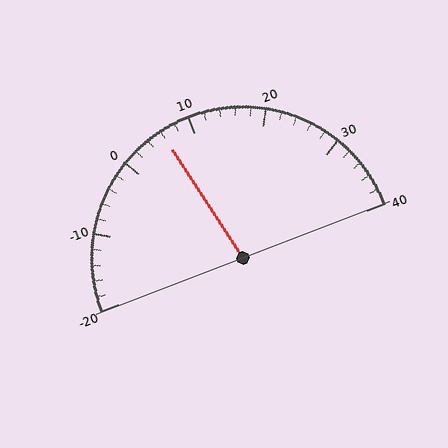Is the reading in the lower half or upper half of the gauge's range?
The reading is in the lower half of the range (-20 to 40).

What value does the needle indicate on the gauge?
The needle indicates approximately 6.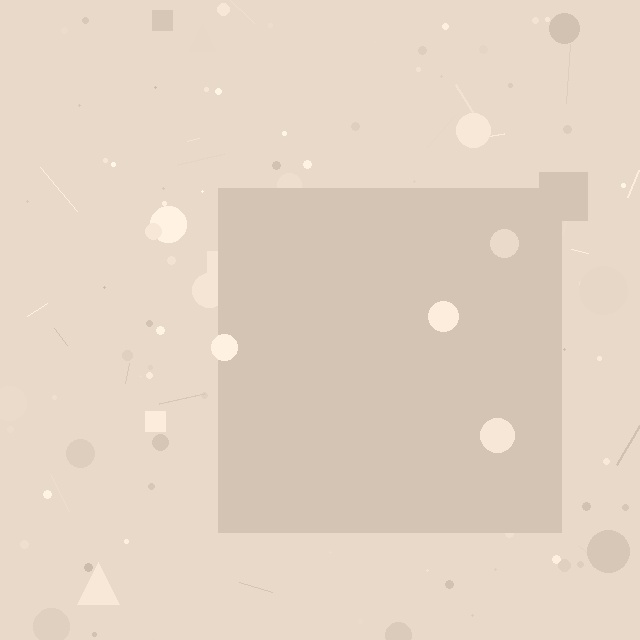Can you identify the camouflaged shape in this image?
The camouflaged shape is a square.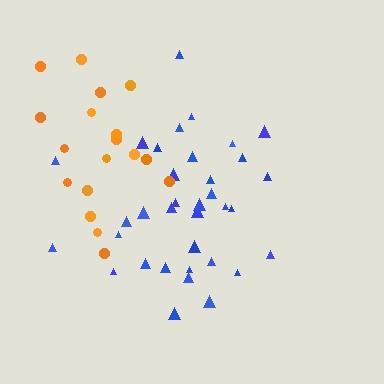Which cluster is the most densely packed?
Blue.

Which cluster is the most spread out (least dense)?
Orange.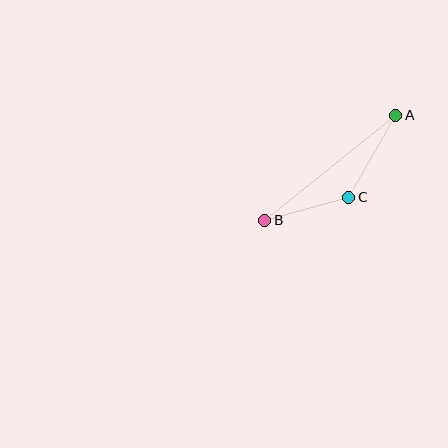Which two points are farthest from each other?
Points A and B are farthest from each other.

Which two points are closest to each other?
Points B and C are closest to each other.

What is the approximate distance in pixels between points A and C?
The distance between A and C is approximately 94 pixels.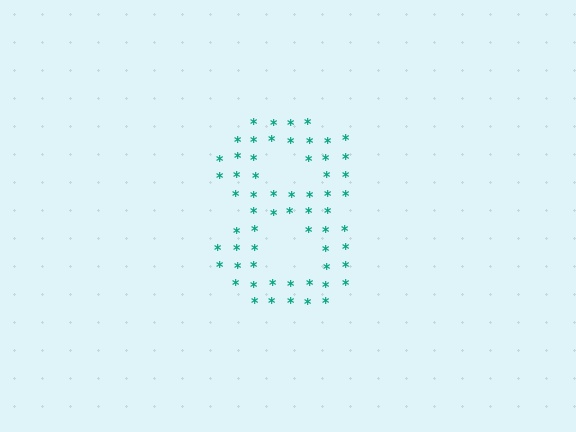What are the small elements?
The small elements are asterisks.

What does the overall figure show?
The overall figure shows the digit 8.